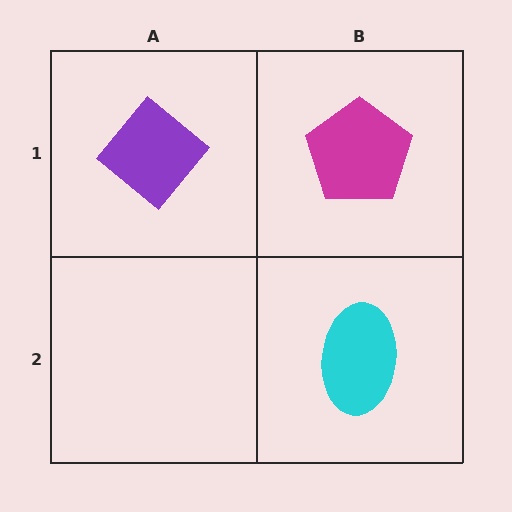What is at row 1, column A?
A purple diamond.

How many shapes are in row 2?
1 shape.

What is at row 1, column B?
A magenta pentagon.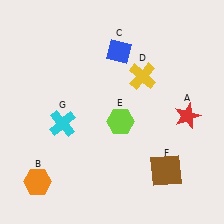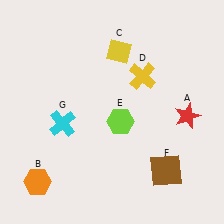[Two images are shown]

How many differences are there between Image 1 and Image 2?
There is 1 difference between the two images.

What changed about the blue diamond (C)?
In Image 1, C is blue. In Image 2, it changed to yellow.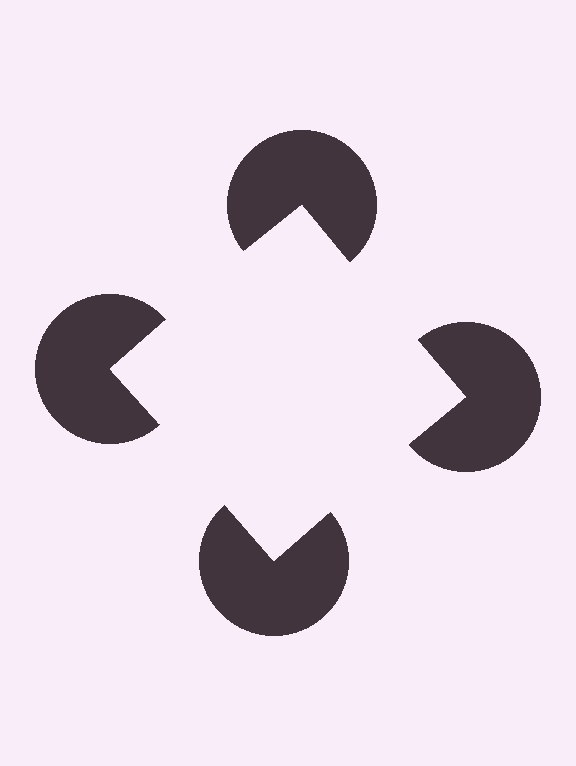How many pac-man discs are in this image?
There are 4 — one at each vertex of the illusory square.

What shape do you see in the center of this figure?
An illusory square — its edges are inferred from the aligned wedge cuts in the pac-man discs, not physically drawn.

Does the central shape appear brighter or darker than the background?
It typically appears slightly brighter than the background, even though no actual brightness change is drawn.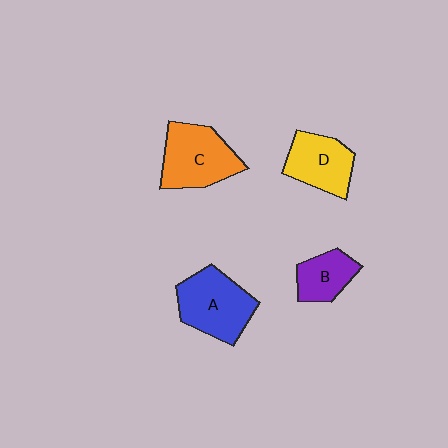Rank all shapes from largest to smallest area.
From largest to smallest: A (blue), C (orange), D (yellow), B (purple).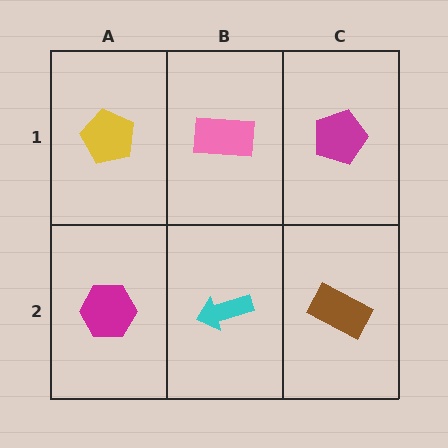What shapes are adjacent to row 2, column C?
A magenta pentagon (row 1, column C), a cyan arrow (row 2, column B).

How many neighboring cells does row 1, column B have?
3.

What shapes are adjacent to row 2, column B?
A pink rectangle (row 1, column B), a magenta hexagon (row 2, column A), a brown rectangle (row 2, column C).